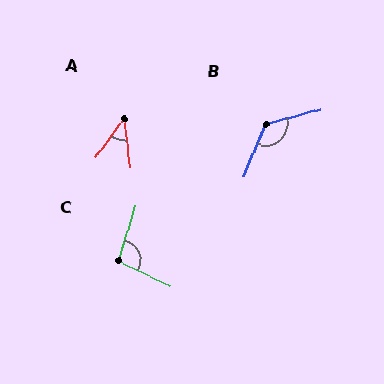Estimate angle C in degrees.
Approximately 98 degrees.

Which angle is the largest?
B, at approximately 128 degrees.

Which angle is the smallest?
A, at approximately 43 degrees.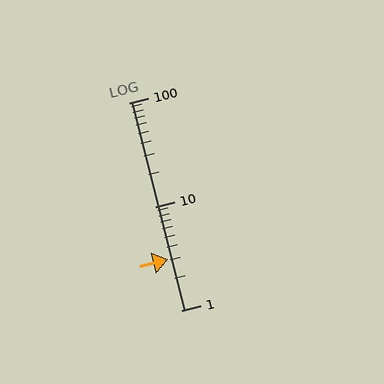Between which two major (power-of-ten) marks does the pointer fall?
The pointer is between 1 and 10.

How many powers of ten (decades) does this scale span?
The scale spans 2 decades, from 1 to 100.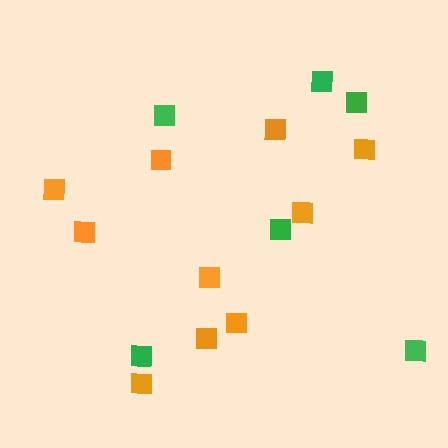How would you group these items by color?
There are 2 groups: one group of orange squares (10) and one group of green squares (6).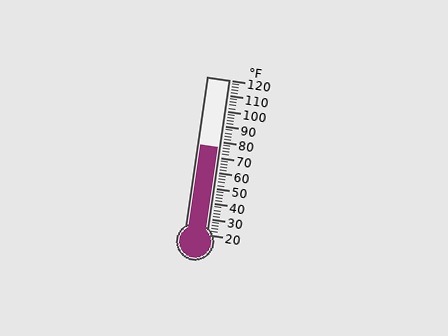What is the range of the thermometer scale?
The thermometer scale ranges from 20°F to 120°F.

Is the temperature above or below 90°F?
The temperature is below 90°F.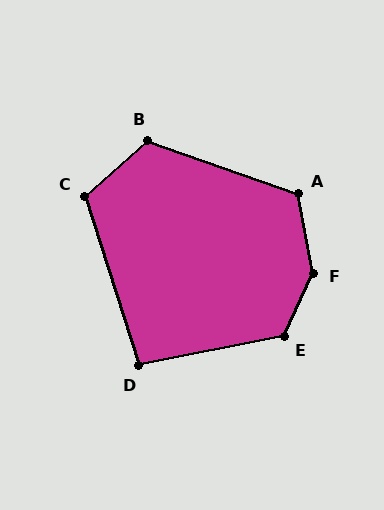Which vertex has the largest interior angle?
F, at approximately 144 degrees.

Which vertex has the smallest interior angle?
D, at approximately 96 degrees.